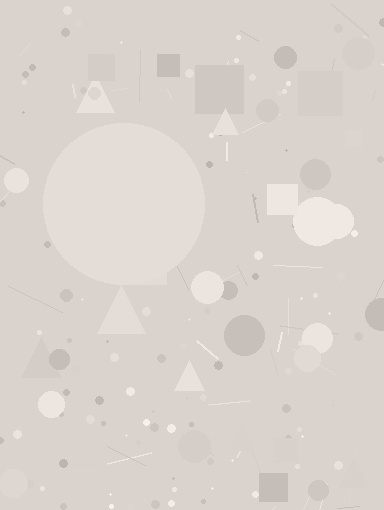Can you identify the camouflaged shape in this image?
The camouflaged shape is a circle.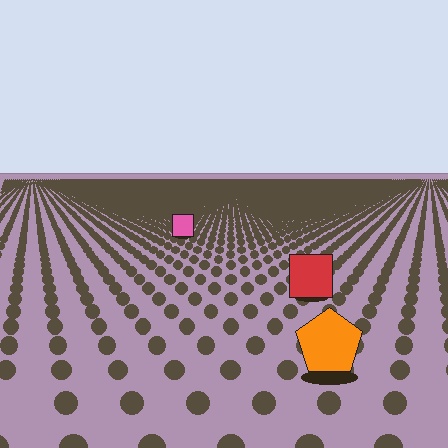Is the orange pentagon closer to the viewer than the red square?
Yes. The orange pentagon is closer — you can tell from the texture gradient: the ground texture is coarser near it.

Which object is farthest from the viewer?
The pink square is farthest from the viewer. It appears smaller and the ground texture around it is denser.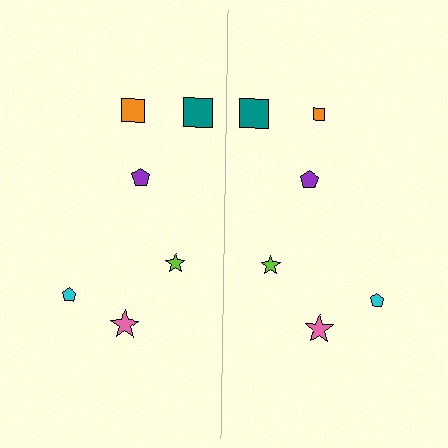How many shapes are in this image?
There are 12 shapes in this image.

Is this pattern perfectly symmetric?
No, the pattern is not perfectly symmetric. The orange square on the right side has a different size than its mirror counterpart.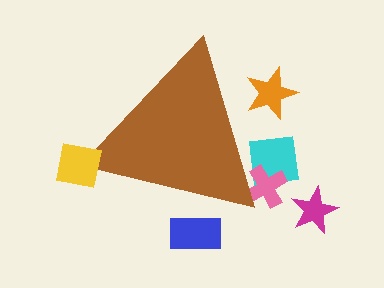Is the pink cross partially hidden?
Yes, the pink cross is partially hidden behind the brown triangle.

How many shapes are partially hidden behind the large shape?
4 shapes are partially hidden.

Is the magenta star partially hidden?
No, the magenta star is fully visible.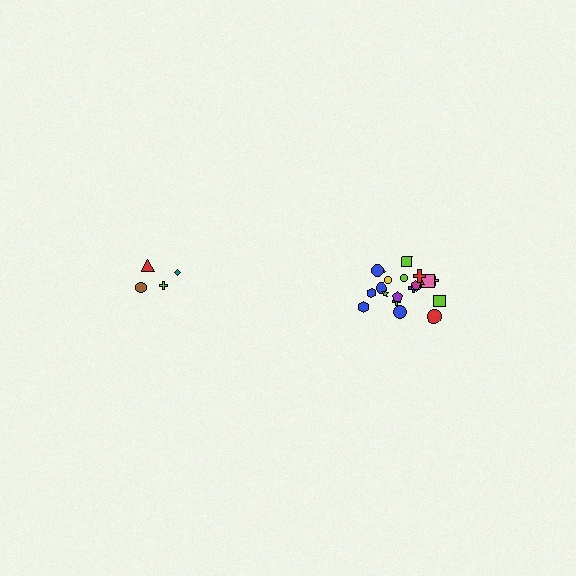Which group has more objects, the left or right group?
The right group.